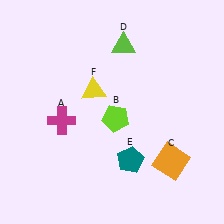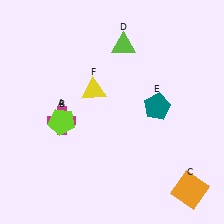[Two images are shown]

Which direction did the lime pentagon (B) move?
The lime pentagon (B) moved left.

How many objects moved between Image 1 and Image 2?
3 objects moved between the two images.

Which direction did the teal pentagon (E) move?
The teal pentagon (E) moved up.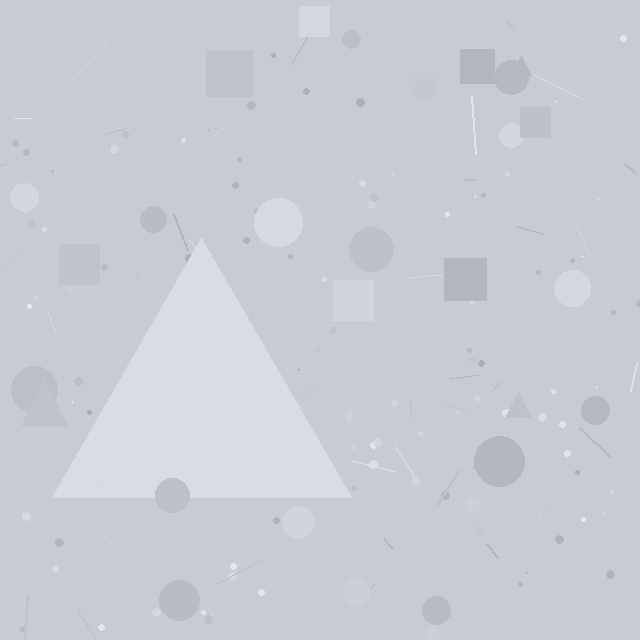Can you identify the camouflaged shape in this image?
The camouflaged shape is a triangle.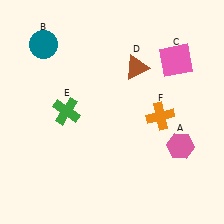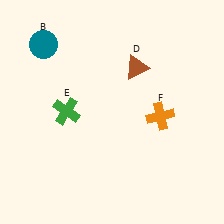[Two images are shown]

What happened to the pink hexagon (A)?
The pink hexagon (A) was removed in Image 2. It was in the bottom-right area of Image 1.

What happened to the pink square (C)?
The pink square (C) was removed in Image 2. It was in the top-right area of Image 1.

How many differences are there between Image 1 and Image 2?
There are 2 differences between the two images.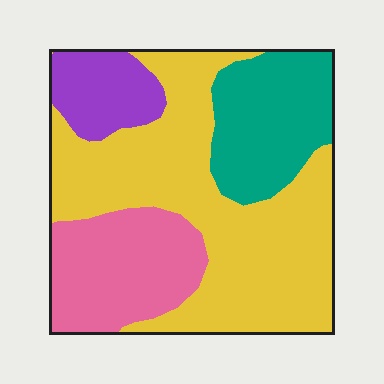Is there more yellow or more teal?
Yellow.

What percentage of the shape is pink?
Pink covers 20% of the shape.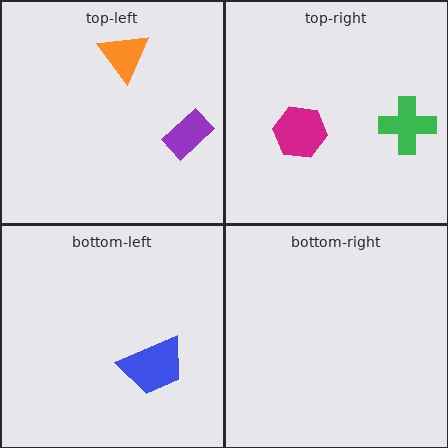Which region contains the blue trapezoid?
The bottom-left region.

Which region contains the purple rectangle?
The top-left region.